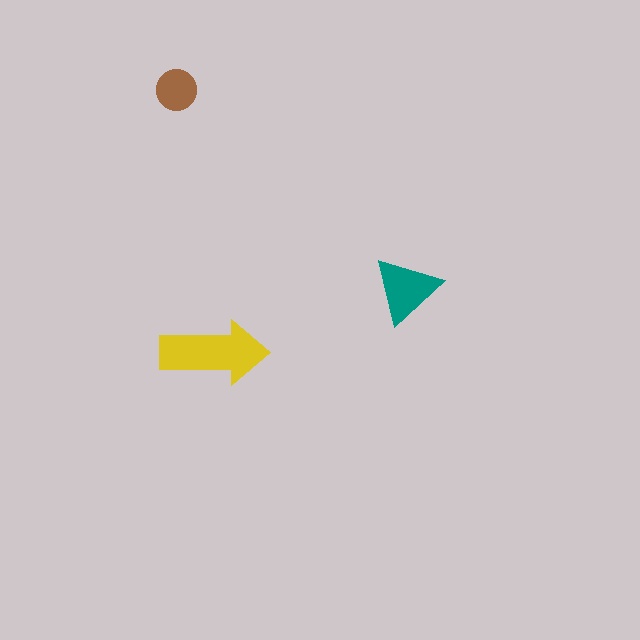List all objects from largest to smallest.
The yellow arrow, the teal triangle, the brown circle.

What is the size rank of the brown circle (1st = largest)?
3rd.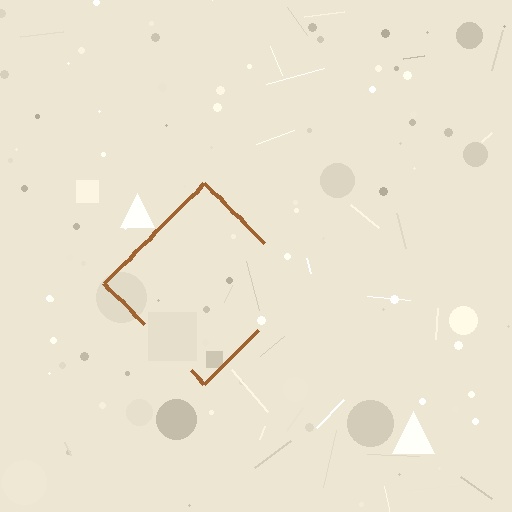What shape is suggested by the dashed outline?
The dashed outline suggests a diamond.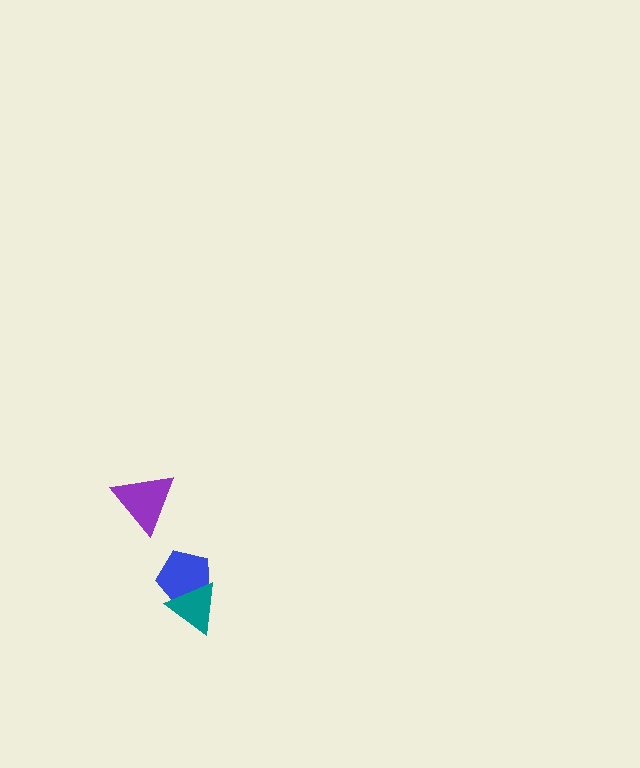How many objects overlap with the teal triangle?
1 object overlaps with the teal triangle.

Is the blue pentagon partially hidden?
Yes, it is partially covered by another shape.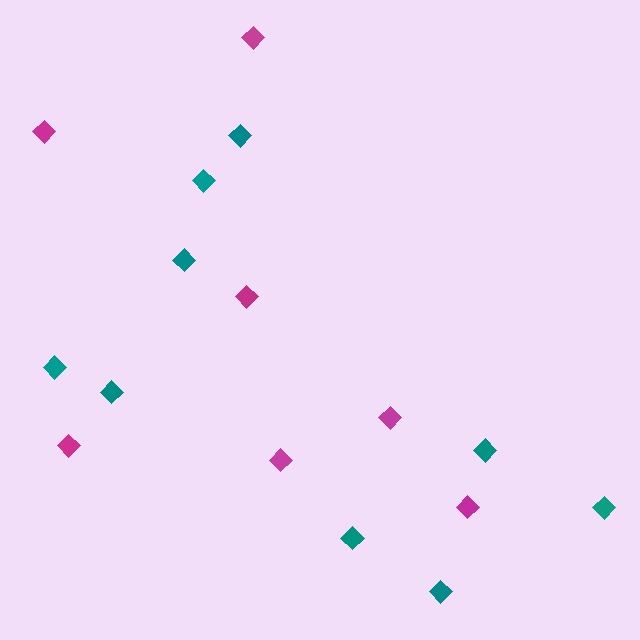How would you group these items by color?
There are 2 groups: one group of teal diamonds (9) and one group of magenta diamonds (7).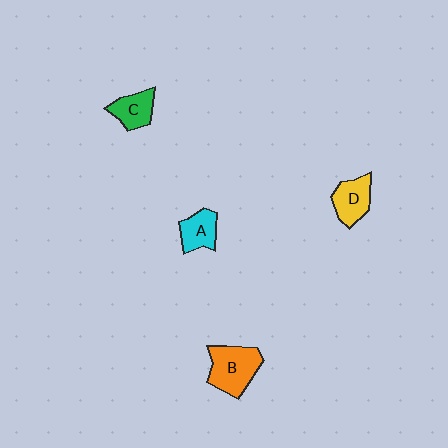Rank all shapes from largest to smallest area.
From largest to smallest: B (orange), D (yellow), A (cyan), C (green).